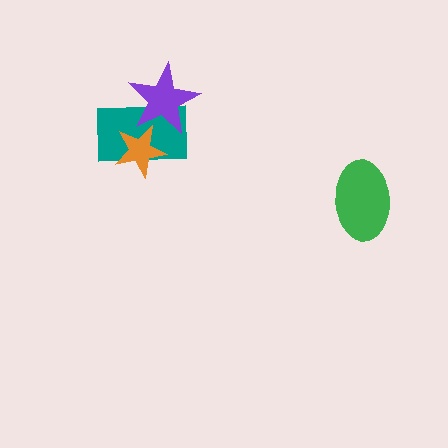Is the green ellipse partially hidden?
No, no other shape covers it.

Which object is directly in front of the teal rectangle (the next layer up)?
The orange star is directly in front of the teal rectangle.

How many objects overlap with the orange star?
2 objects overlap with the orange star.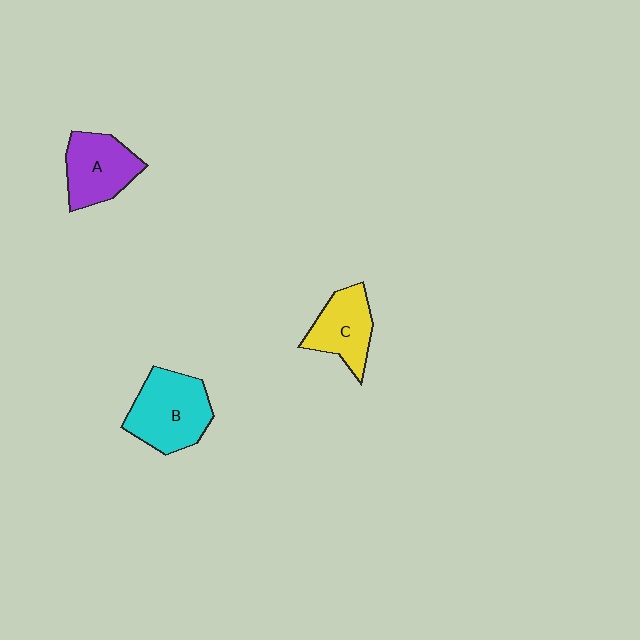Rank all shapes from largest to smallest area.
From largest to smallest: B (cyan), A (purple), C (yellow).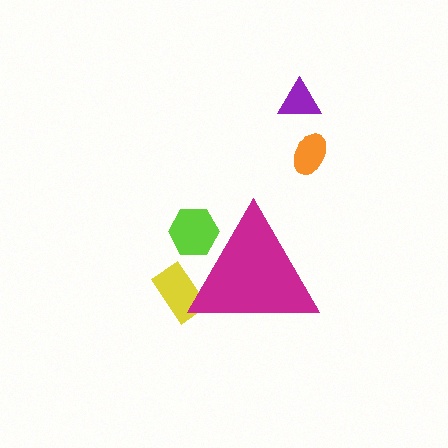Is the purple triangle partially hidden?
No, the purple triangle is fully visible.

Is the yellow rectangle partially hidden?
Yes, the yellow rectangle is partially hidden behind the magenta triangle.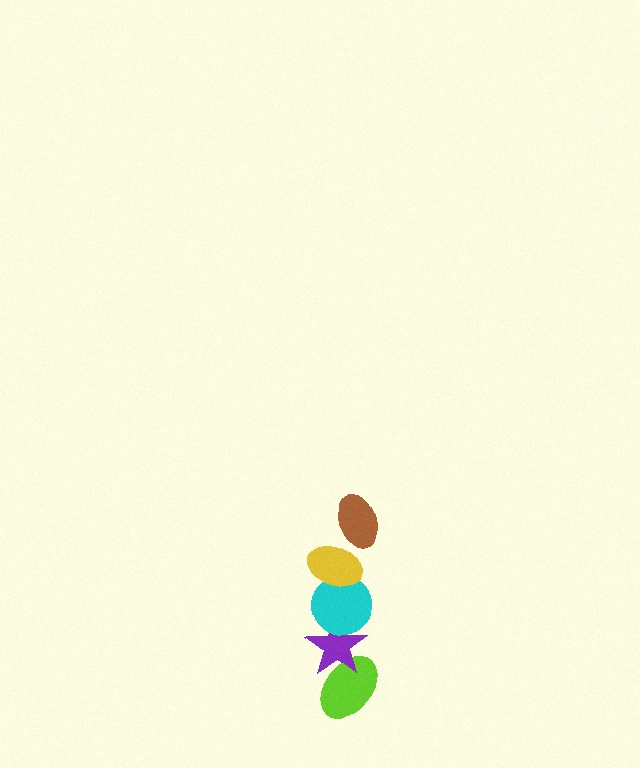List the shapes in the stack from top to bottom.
From top to bottom: the brown ellipse, the yellow ellipse, the cyan circle, the purple star, the lime ellipse.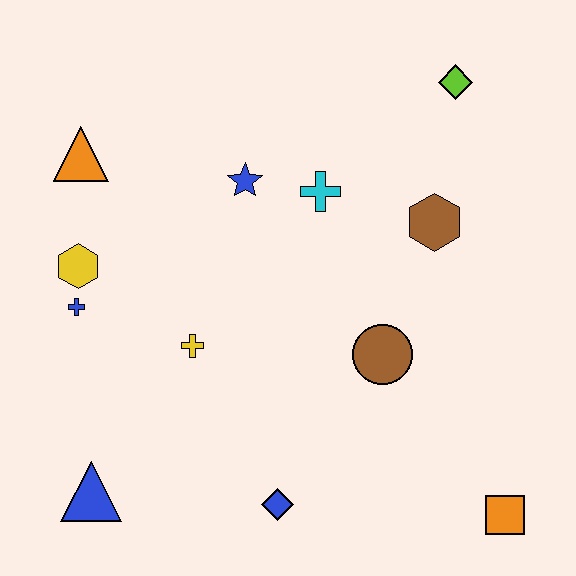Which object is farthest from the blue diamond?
The lime diamond is farthest from the blue diamond.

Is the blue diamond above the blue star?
No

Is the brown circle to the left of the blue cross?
No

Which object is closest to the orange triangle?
The yellow hexagon is closest to the orange triangle.